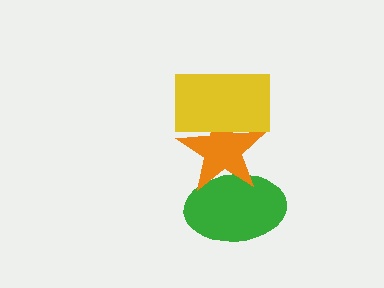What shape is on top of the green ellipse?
The orange star is on top of the green ellipse.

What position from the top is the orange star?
The orange star is 2nd from the top.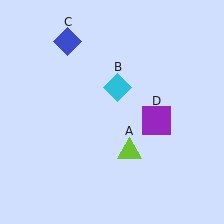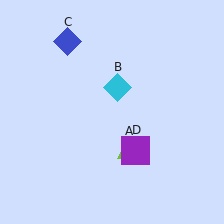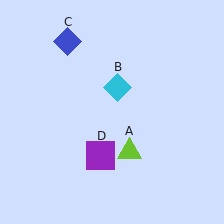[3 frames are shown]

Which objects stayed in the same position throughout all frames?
Lime triangle (object A) and cyan diamond (object B) and blue diamond (object C) remained stationary.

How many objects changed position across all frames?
1 object changed position: purple square (object D).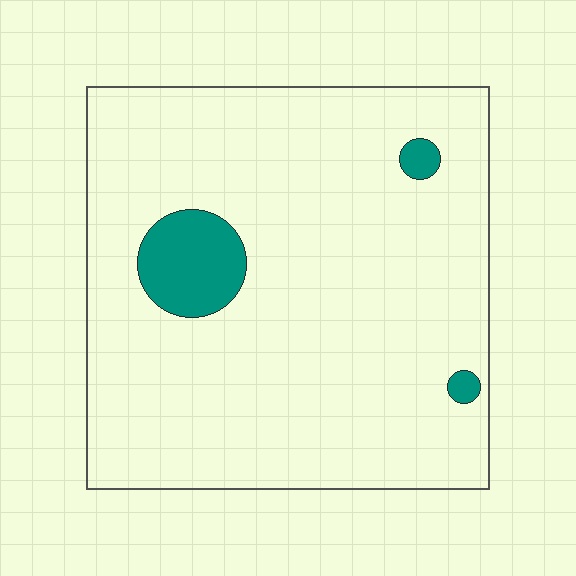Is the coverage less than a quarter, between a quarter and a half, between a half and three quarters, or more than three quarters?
Less than a quarter.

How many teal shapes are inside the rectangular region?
3.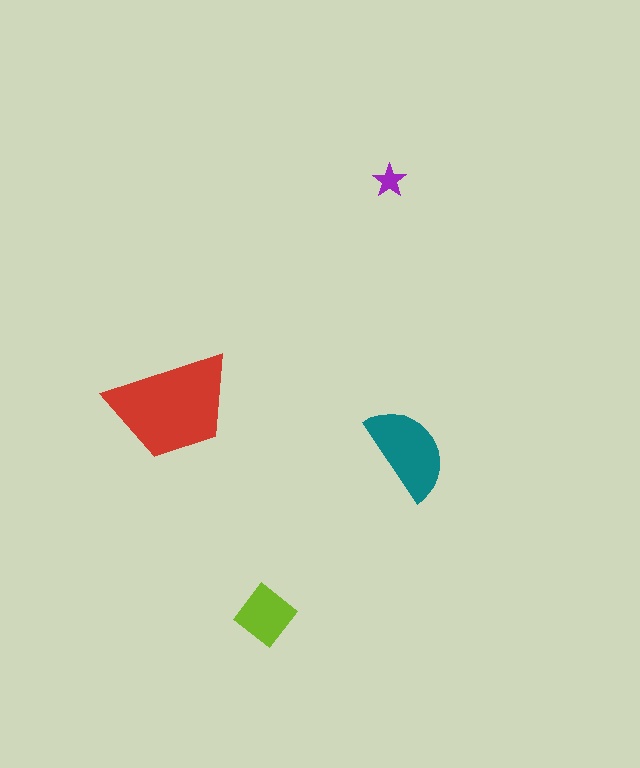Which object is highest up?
The purple star is topmost.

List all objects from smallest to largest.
The purple star, the lime diamond, the teal semicircle, the red trapezoid.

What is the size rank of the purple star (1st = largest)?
4th.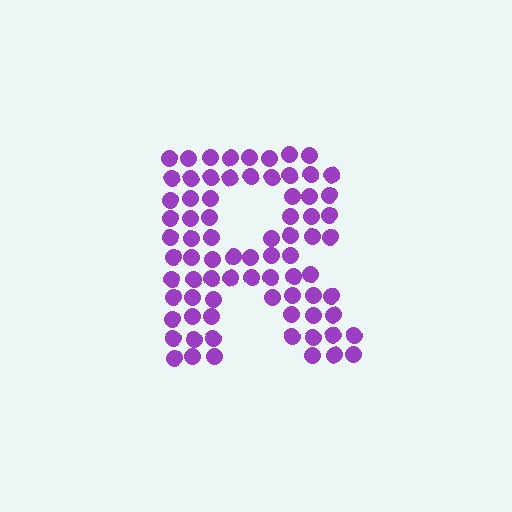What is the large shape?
The large shape is the letter R.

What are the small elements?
The small elements are circles.